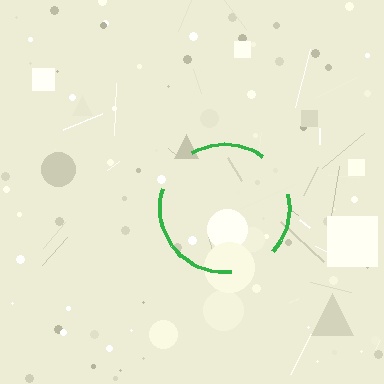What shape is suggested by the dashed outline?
The dashed outline suggests a circle.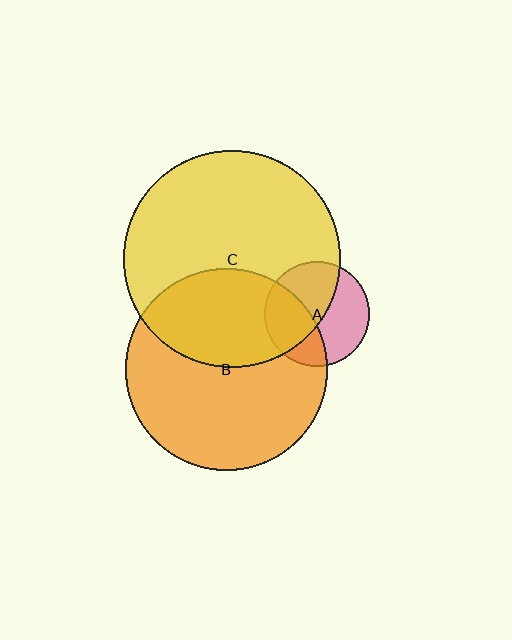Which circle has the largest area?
Circle C (yellow).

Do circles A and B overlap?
Yes.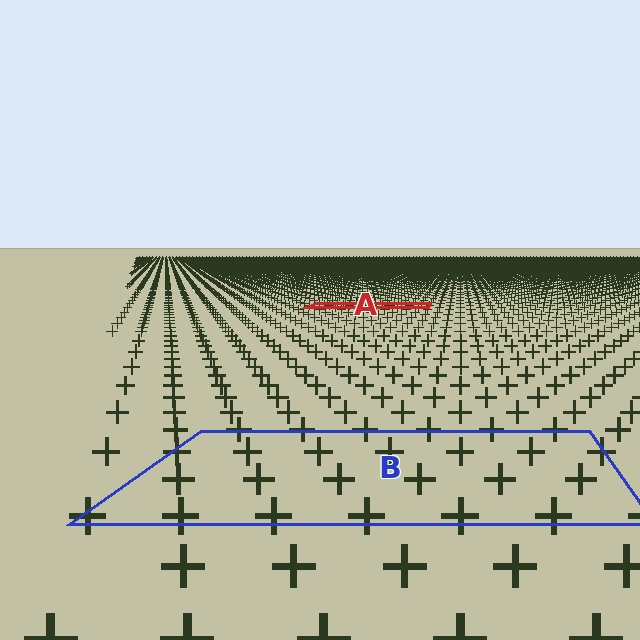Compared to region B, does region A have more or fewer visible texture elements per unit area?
Region A has more texture elements per unit area — they are packed more densely because it is farther away.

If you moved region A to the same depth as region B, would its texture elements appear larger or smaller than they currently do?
They would appear larger. At a closer depth, the same texture elements are projected at a bigger on-screen size.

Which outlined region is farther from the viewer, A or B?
Region A is farther from the viewer — the texture elements inside it appear smaller and more densely packed.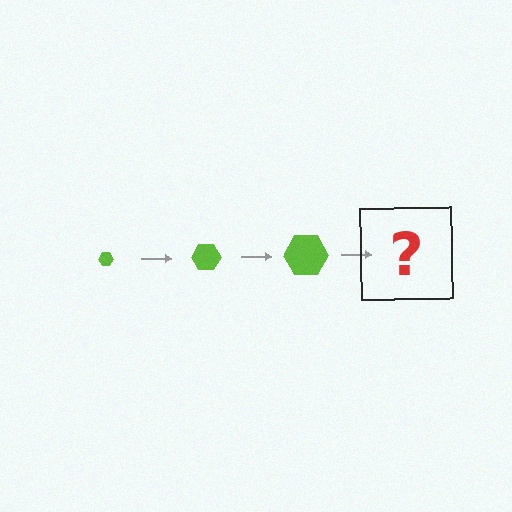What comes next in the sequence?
The next element should be a lime hexagon, larger than the previous one.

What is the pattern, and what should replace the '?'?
The pattern is that the hexagon gets progressively larger each step. The '?' should be a lime hexagon, larger than the previous one.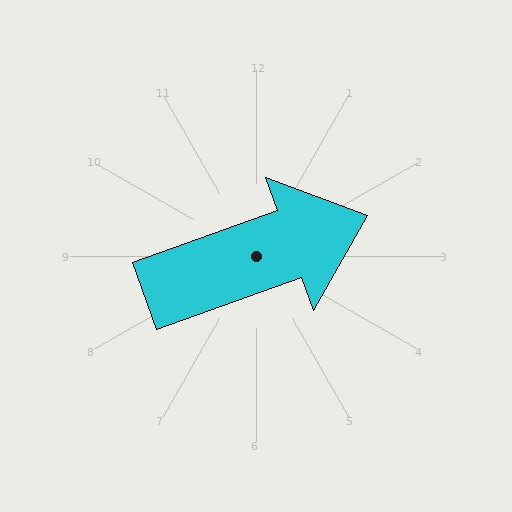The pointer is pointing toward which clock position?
Roughly 2 o'clock.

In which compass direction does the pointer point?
East.